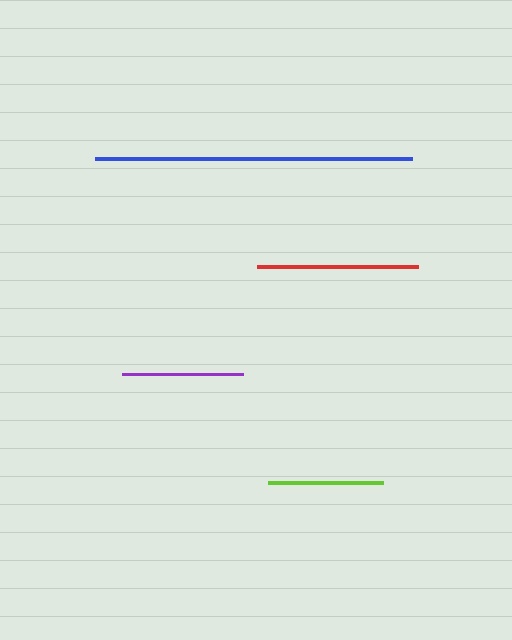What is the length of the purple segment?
The purple segment is approximately 121 pixels long.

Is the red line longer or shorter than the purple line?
The red line is longer than the purple line.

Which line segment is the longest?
The blue line is the longest at approximately 318 pixels.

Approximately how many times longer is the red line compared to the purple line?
The red line is approximately 1.3 times the length of the purple line.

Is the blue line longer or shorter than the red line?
The blue line is longer than the red line.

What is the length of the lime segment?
The lime segment is approximately 114 pixels long.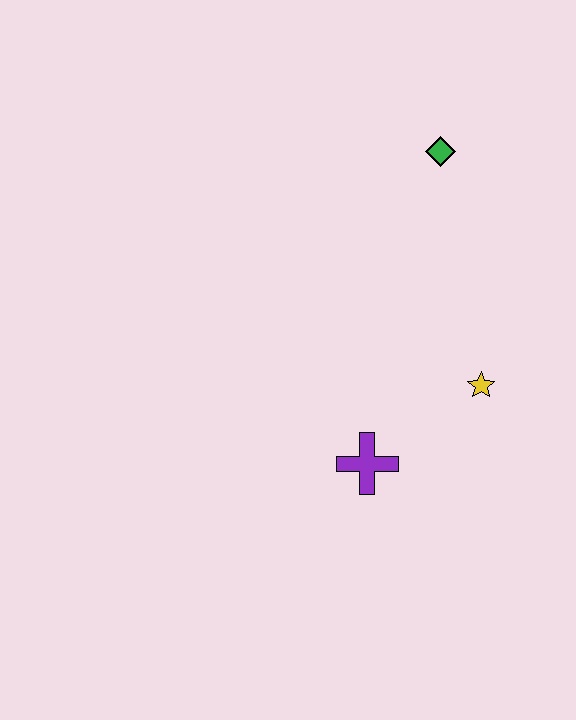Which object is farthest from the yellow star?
The green diamond is farthest from the yellow star.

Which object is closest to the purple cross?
The yellow star is closest to the purple cross.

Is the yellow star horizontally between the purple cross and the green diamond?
No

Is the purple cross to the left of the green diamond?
Yes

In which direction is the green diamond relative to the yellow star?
The green diamond is above the yellow star.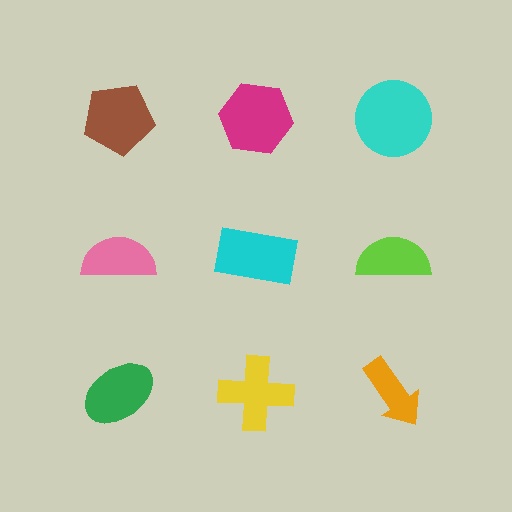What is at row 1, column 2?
A magenta hexagon.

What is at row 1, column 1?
A brown pentagon.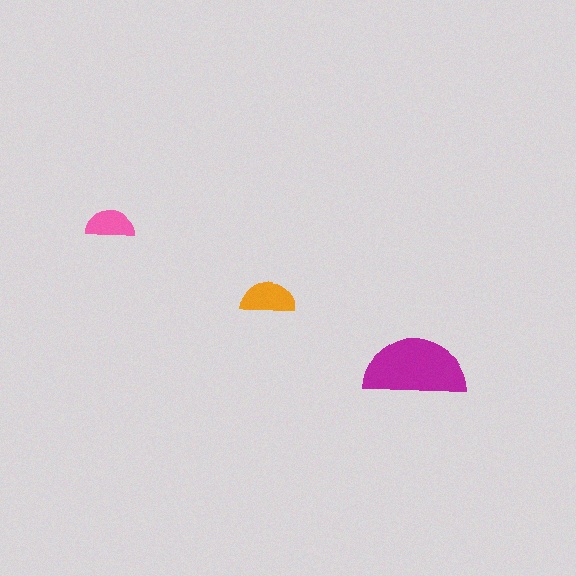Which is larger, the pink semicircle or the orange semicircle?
The orange one.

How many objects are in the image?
There are 3 objects in the image.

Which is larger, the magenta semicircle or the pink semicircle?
The magenta one.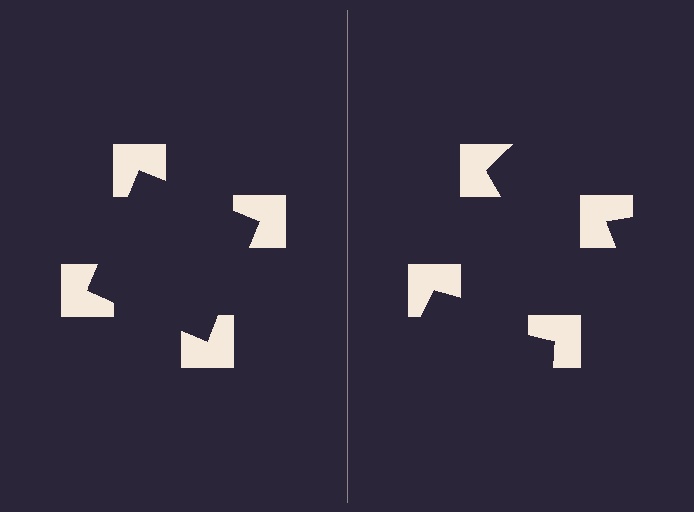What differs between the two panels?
The notched squares are positioned identically on both sides; only the wedge orientations differ. On the left they align to a square; on the right they are misaligned.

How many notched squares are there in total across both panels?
8 — 4 on each side.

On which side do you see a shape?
An illusory square appears on the left side. On the right side the wedge cuts are rotated, so no coherent shape forms.